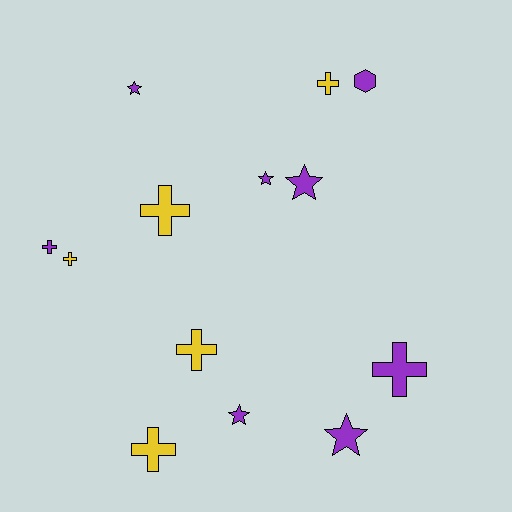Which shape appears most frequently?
Cross, with 7 objects.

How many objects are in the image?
There are 13 objects.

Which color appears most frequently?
Purple, with 8 objects.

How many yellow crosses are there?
There are 5 yellow crosses.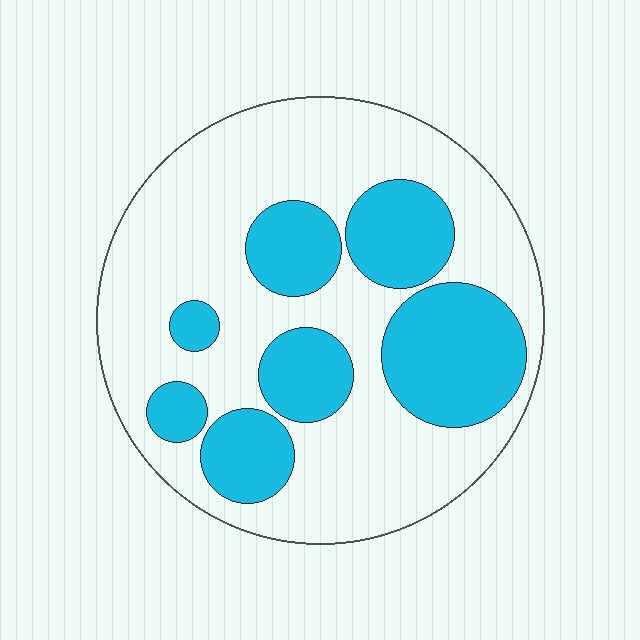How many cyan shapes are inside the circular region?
7.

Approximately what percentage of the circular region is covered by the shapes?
Approximately 35%.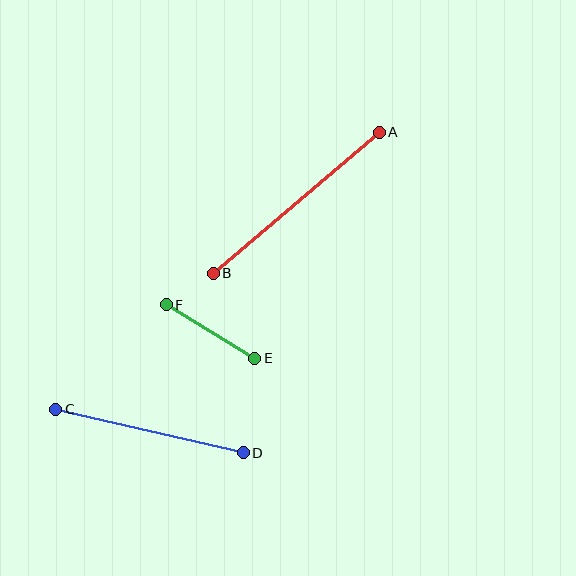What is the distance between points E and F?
The distance is approximately 104 pixels.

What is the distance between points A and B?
The distance is approximately 218 pixels.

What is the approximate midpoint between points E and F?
The midpoint is at approximately (211, 331) pixels.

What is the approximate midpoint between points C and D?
The midpoint is at approximately (149, 431) pixels.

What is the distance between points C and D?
The distance is approximately 192 pixels.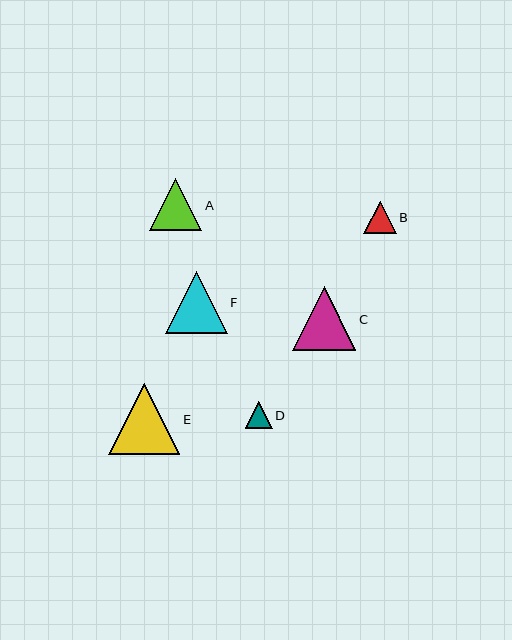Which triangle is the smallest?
Triangle D is the smallest with a size of approximately 27 pixels.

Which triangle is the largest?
Triangle E is the largest with a size of approximately 71 pixels.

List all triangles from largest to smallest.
From largest to smallest: E, C, F, A, B, D.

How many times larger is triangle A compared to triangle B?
Triangle A is approximately 1.6 times the size of triangle B.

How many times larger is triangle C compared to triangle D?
Triangle C is approximately 2.3 times the size of triangle D.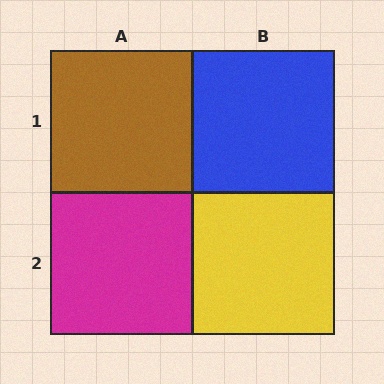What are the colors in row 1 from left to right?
Brown, blue.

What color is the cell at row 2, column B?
Yellow.